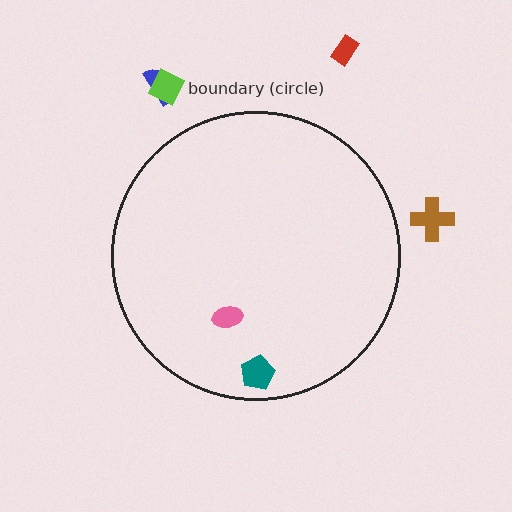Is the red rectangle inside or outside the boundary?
Outside.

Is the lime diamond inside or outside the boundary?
Outside.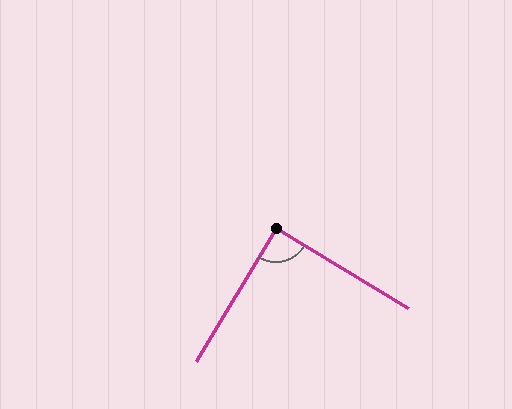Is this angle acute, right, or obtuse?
It is approximately a right angle.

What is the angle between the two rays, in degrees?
Approximately 90 degrees.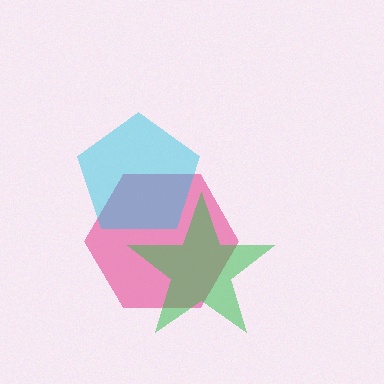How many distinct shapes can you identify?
There are 3 distinct shapes: a pink hexagon, a green star, a cyan pentagon.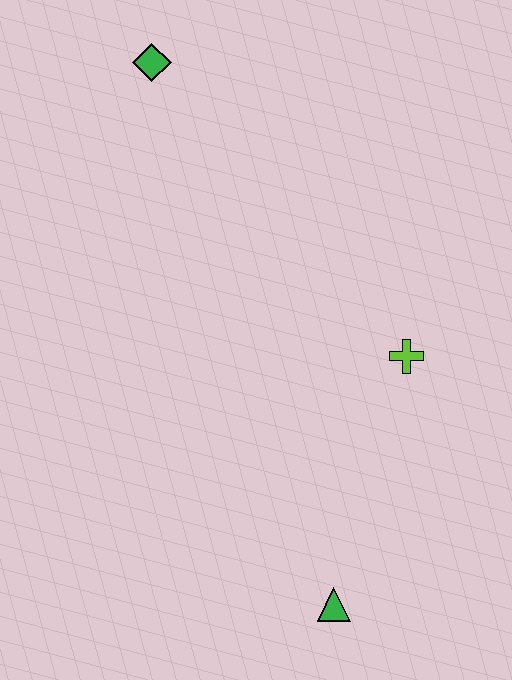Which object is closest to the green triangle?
The lime cross is closest to the green triangle.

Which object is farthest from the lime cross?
The green diamond is farthest from the lime cross.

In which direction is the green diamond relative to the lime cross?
The green diamond is above the lime cross.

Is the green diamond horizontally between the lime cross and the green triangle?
No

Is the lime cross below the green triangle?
No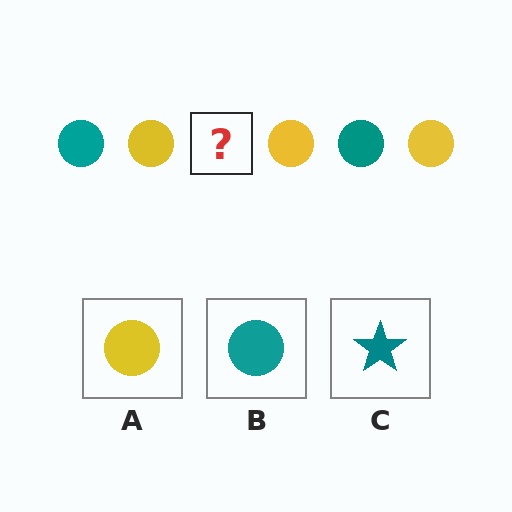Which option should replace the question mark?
Option B.